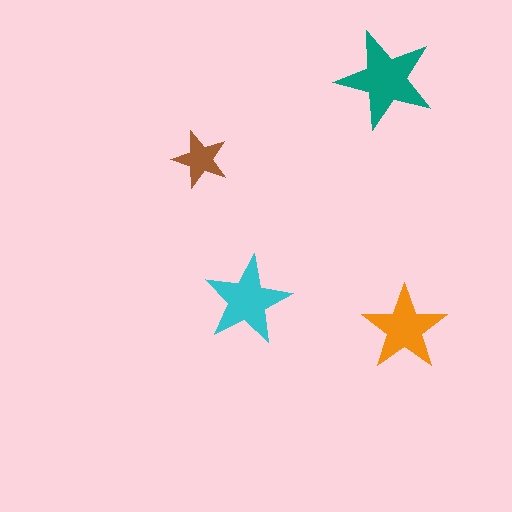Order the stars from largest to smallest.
the teal one, the cyan one, the orange one, the brown one.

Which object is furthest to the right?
The orange star is rightmost.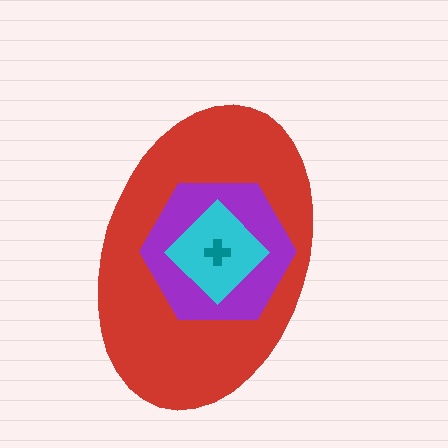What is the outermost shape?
The red ellipse.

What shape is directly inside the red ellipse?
The purple hexagon.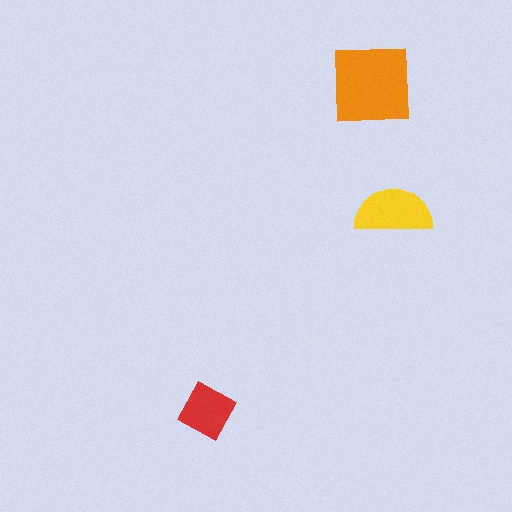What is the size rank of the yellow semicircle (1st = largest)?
2nd.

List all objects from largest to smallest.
The orange square, the yellow semicircle, the red diamond.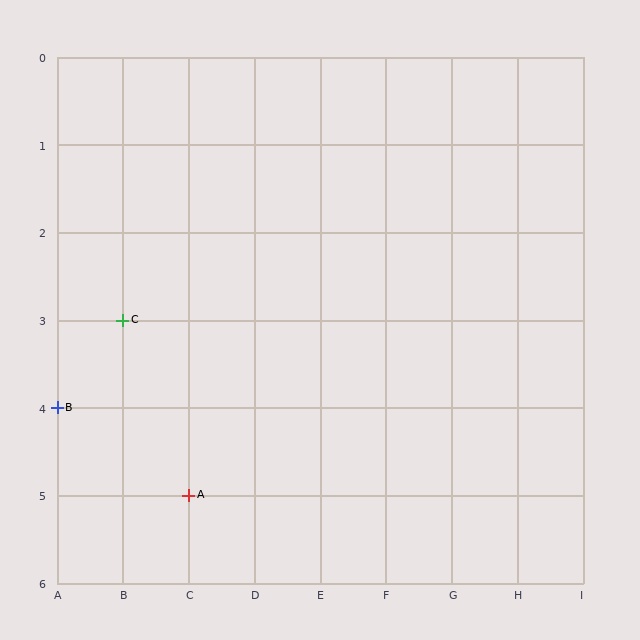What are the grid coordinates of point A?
Point A is at grid coordinates (C, 5).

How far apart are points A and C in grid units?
Points A and C are 1 column and 2 rows apart (about 2.2 grid units diagonally).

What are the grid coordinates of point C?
Point C is at grid coordinates (B, 3).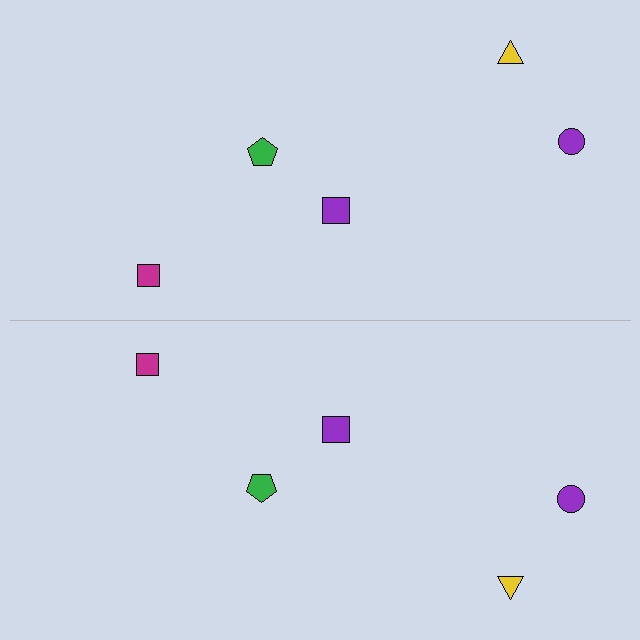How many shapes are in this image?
There are 10 shapes in this image.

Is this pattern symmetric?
Yes, this pattern has bilateral (reflection) symmetry.